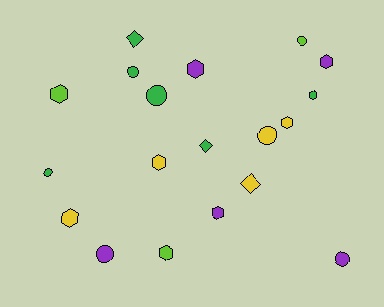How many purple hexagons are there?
There are 3 purple hexagons.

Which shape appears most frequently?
Hexagon, with 9 objects.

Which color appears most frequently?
Green, with 6 objects.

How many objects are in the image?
There are 19 objects.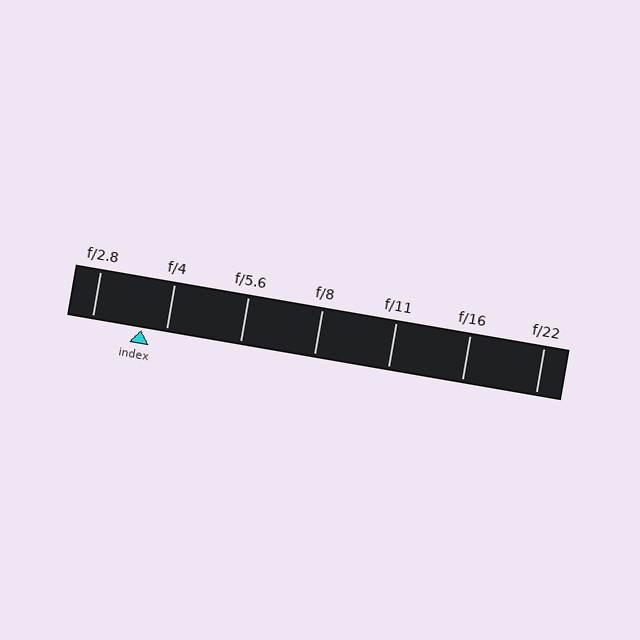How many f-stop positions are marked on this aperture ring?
There are 7 f-stop positions marked.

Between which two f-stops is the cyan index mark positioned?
The index mark is between f/2.8 and f/4.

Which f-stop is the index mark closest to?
The index mark is closest to f/4.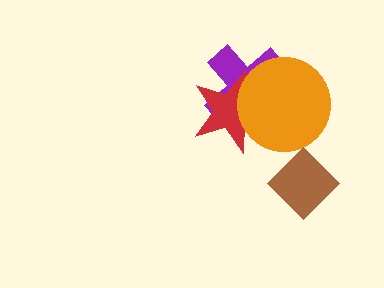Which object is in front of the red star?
The orange circle is in front of the red star.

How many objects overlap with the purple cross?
2 objects overlap with the purple cross.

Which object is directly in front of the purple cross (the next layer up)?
The red star is directly in front of the purple cross.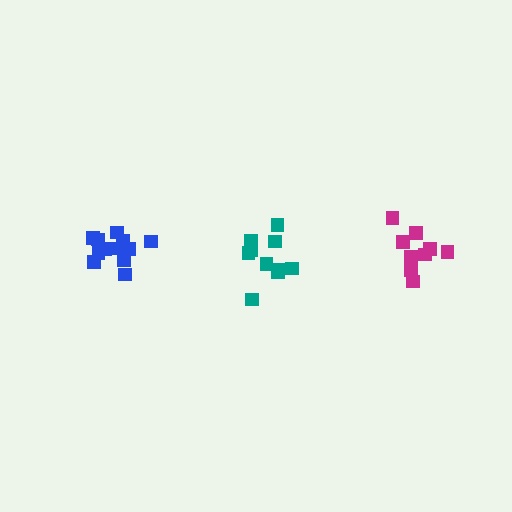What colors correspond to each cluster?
The clusters are colored: teal, blue, magenta.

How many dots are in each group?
Group 1: 10 dots, Group 2: 12 dots, Group 3: 9 dots (31 total).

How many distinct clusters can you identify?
There are 3 distinct clusters.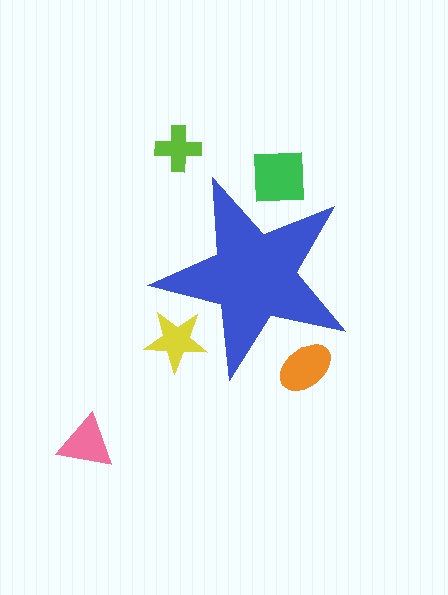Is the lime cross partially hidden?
No, the lime cross is fully visible.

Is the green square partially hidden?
Yes, the green square is partially hidden behind the blue star.